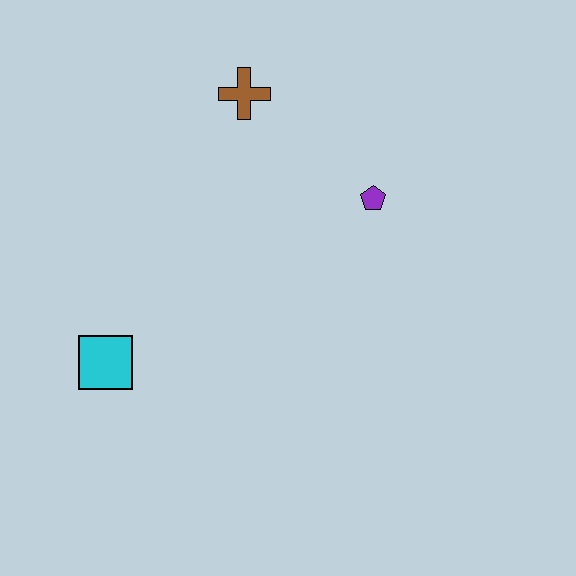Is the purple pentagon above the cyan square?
Yes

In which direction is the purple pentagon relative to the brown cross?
The purple pentagon is to the right of the brown cross.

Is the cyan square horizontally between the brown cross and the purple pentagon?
No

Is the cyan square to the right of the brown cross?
No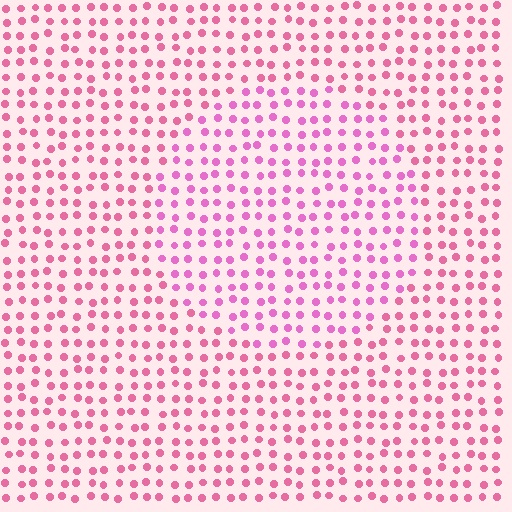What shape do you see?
I see a circle.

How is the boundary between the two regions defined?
The boundary is defined purely by a slight shift in hue (about 21 degrees). Spacing, size, and orientation are identical on both sides.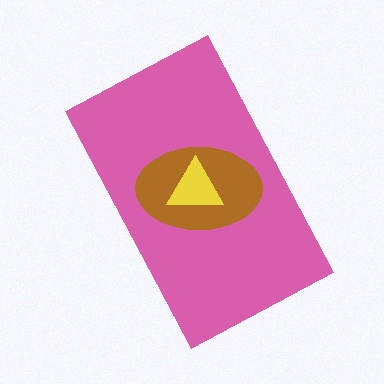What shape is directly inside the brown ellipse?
The yellow triangle.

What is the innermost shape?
The yellow triangle.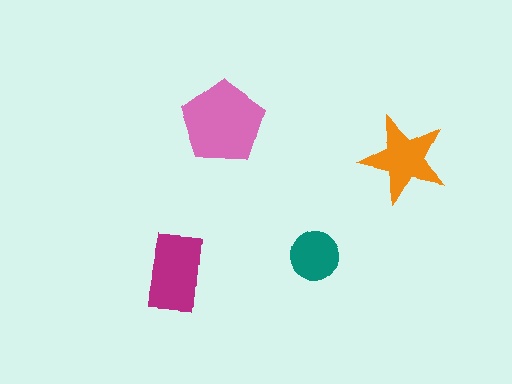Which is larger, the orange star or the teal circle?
The orange star.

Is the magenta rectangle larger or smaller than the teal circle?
Larger.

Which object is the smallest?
The teal circle.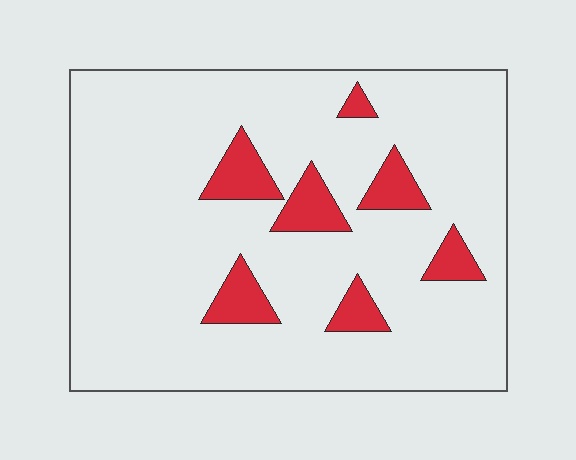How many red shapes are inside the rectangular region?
7.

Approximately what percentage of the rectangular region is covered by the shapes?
Approximately 10%.